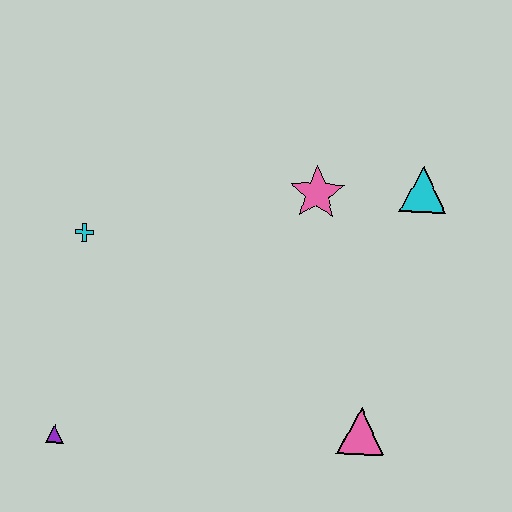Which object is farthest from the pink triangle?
The cyan cross is farthest from the pink triangle.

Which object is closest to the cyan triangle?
The pink star is closest to the cyan triangle.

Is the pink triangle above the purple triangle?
Yes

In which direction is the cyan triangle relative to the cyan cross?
The cyan triangle is to the right of the cyan cross.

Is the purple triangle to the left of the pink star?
Yes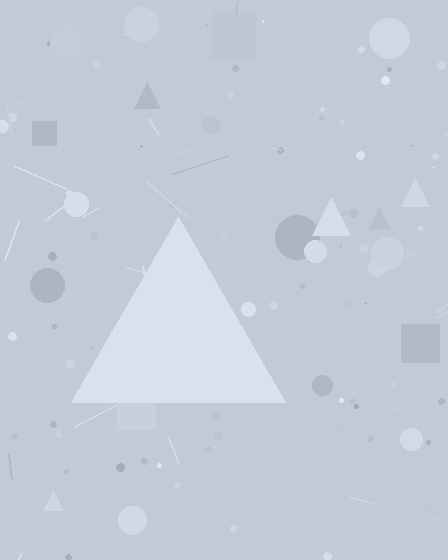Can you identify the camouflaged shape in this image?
The camouflaged shape is a triangle.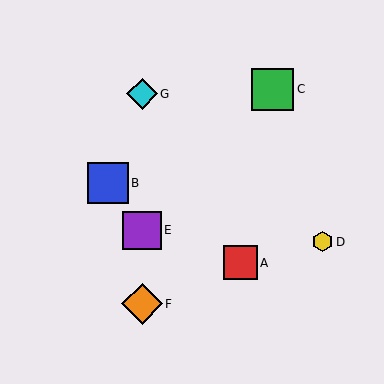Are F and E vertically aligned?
Yes, both are at x≈142.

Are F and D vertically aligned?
No, F is at x≈142 and D is at x≈323.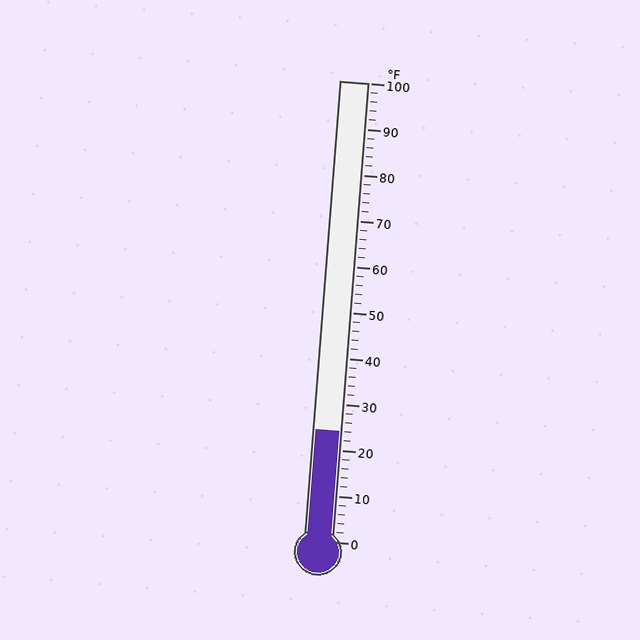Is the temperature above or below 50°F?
The temperature is below 50°F.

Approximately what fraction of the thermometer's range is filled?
The thermometer is filled to approximately 25% of its range.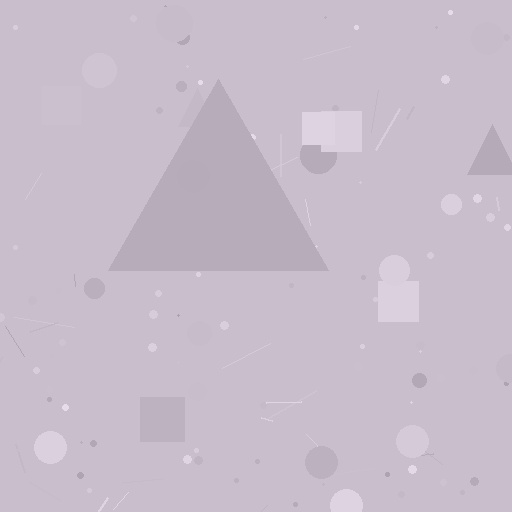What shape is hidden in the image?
A triangle is hidden in the image.